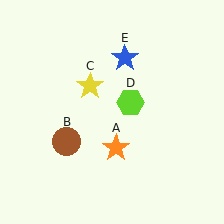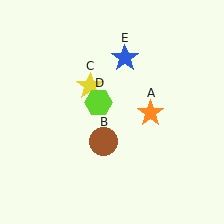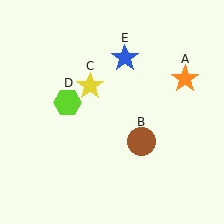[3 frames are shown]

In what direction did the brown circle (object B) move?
The brown circle (object B) moved right.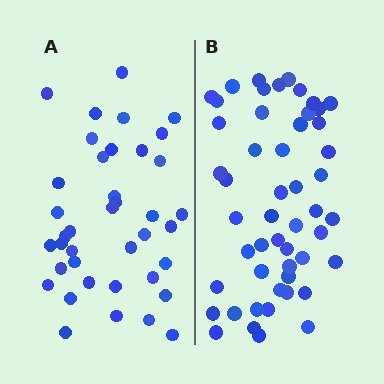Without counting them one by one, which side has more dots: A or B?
Region B (the right region) has more dots.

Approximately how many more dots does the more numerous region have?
Region B has roughly 12 or so more dots than region A.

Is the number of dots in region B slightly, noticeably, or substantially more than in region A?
Region B has noticeably more, but not dramatically so. The ratio is roughly 1.3 to 1.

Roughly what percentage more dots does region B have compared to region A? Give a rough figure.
About 30% more.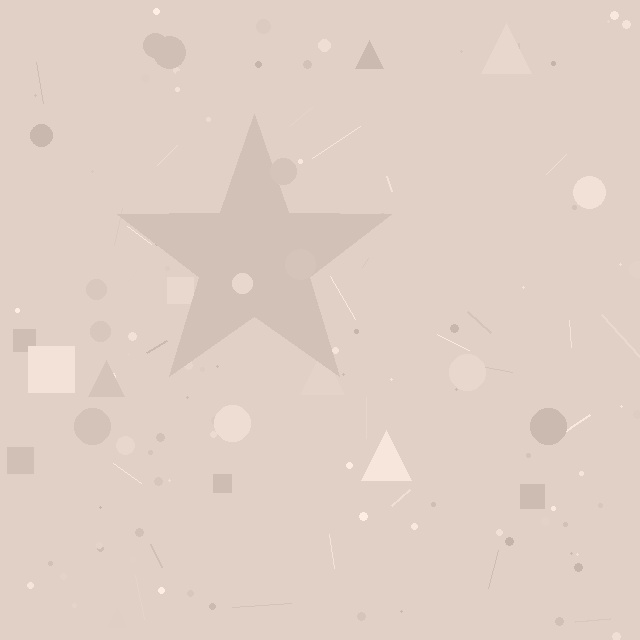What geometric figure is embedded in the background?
A star is embedded in the background.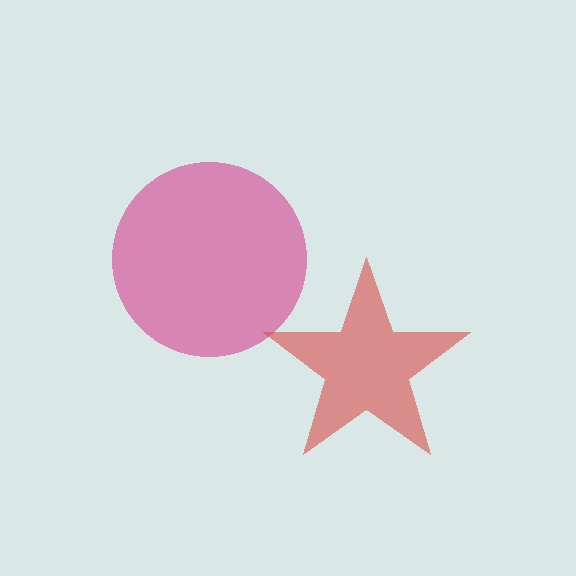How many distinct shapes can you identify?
There are 2 distinct shapes: a magenta circle, a red star.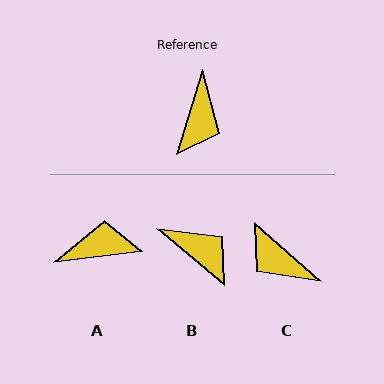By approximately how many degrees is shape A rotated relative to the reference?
Approximately 114 degrees counter-clockwise.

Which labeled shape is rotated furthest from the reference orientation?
A, about 114 degrees away.